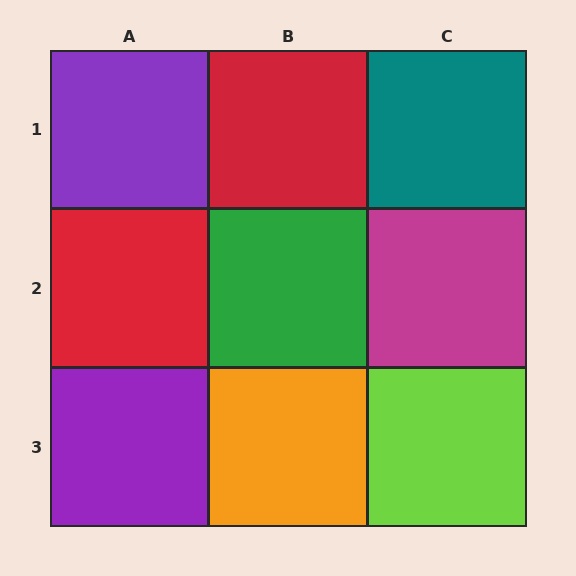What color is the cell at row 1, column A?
Purple.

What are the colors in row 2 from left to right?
Red, green, magenta.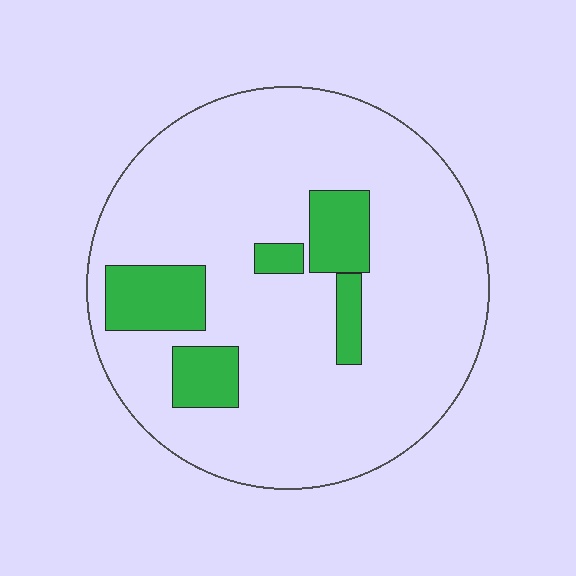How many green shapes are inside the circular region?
5.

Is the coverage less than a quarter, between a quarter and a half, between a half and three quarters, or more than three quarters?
Less than a quarter.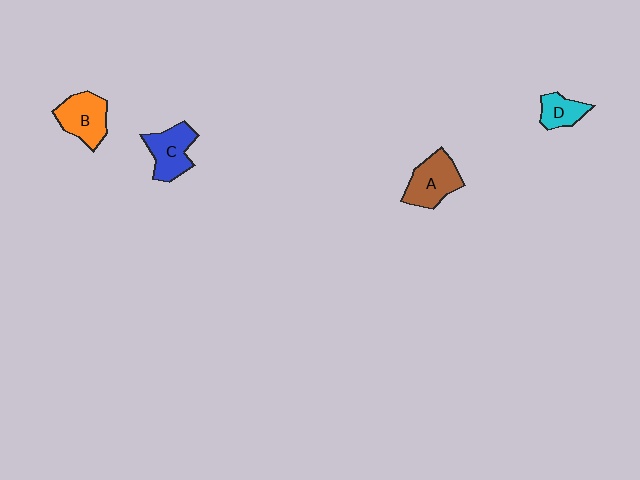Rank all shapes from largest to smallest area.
From largest to smallest: A (brown), B (orange), C (blue), D (cyan).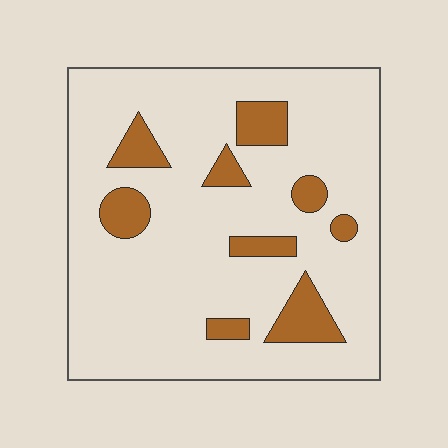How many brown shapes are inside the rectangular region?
9.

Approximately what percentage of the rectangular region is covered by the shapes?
Approximately 15%.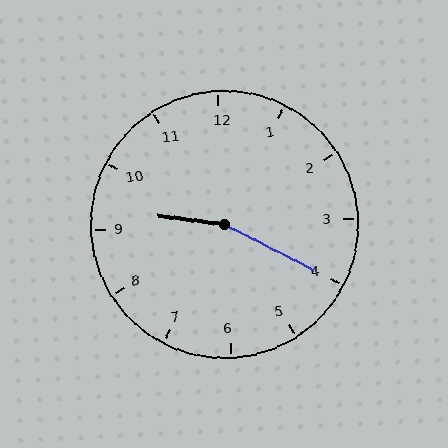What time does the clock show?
9:20.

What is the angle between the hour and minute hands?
Approximately 160 degrees.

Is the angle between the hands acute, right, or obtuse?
It is obtuse.